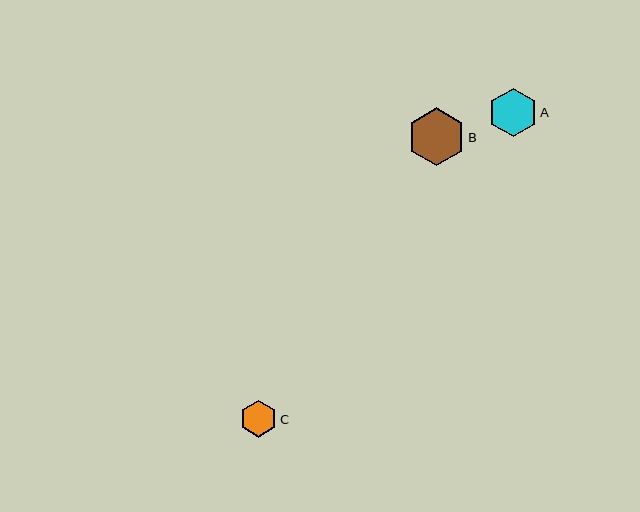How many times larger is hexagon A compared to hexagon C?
Hexagon A is approximately 1.3 times the size of hexagon C.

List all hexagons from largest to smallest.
From largest to smallest: B, A, C.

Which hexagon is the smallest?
Hexagon C is the smallest with a size of approximately 37 pixels.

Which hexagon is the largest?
Hexagon B is the largest with a size of approximately 58 pixels.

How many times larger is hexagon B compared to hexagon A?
Hexagon B is approximately 1.2 times the size of hexagon A.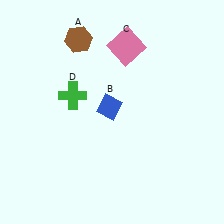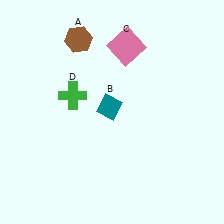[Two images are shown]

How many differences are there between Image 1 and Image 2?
There is 1 difference between the two images.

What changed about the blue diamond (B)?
In Image 1, B is blue. In Image 2, it changed to teal.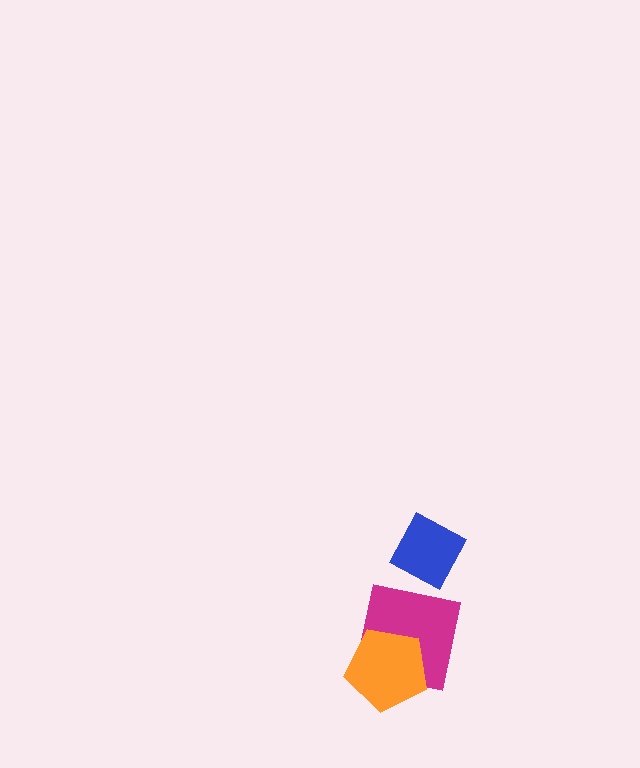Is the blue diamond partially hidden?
No, no other shape covers it.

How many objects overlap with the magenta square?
1 object overlaps with the magenta square.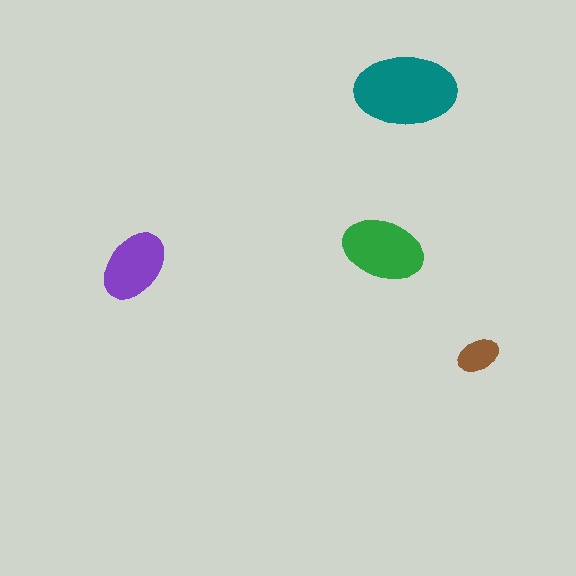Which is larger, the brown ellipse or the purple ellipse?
The purple one.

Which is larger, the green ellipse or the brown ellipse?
The green one.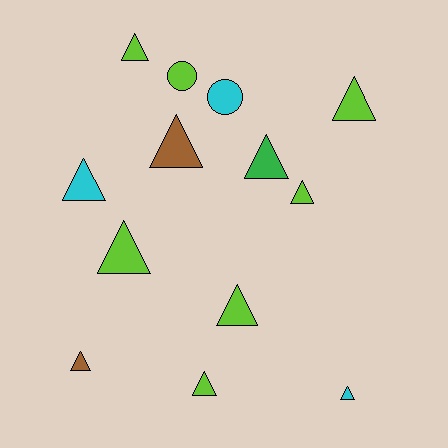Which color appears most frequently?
Lime, with 7 objects.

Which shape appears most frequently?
Triangle, with 11 objects.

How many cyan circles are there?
There is 1 cyan circle.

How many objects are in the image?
There are 13 objects.